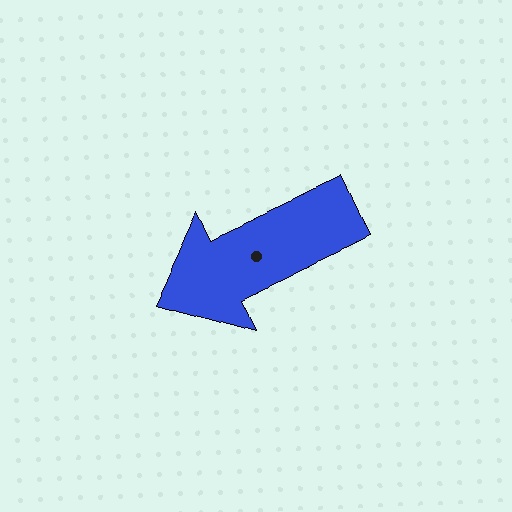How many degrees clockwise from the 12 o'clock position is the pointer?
Approximately 245 degrees.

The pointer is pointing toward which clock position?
Roughly 8 o'clock.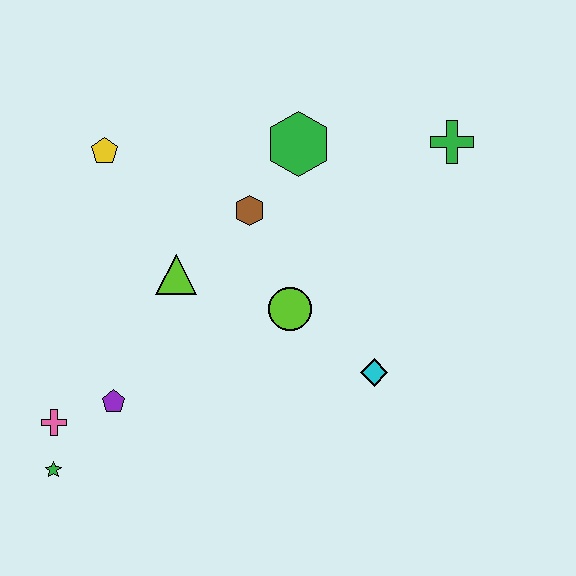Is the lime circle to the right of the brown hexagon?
Yes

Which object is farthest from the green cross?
The green star is farthest from the green cross.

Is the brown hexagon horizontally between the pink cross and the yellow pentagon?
No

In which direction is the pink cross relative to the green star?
The pink cross is above the green star.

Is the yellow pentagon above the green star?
Yes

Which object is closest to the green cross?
The green hexagon is closest to the green cross.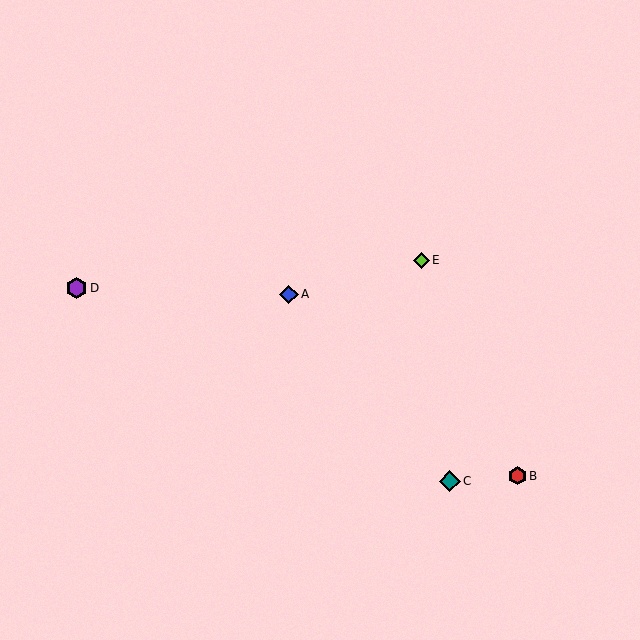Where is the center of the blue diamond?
The center of the blue diamond is at (289, 294).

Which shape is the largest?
The teal diamond (labeled C) is the largest.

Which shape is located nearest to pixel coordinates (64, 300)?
The purple hexagon (labeled D) at (77, 288) is nearest to that location.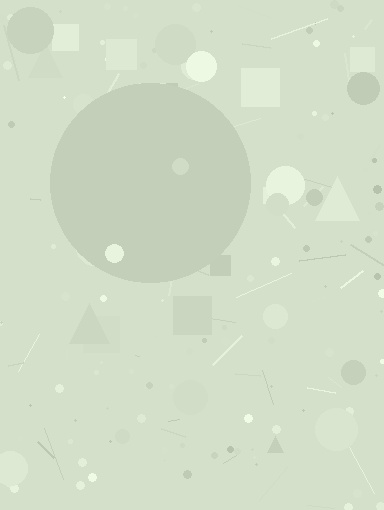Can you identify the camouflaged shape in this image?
The camouflaged shape is a circle.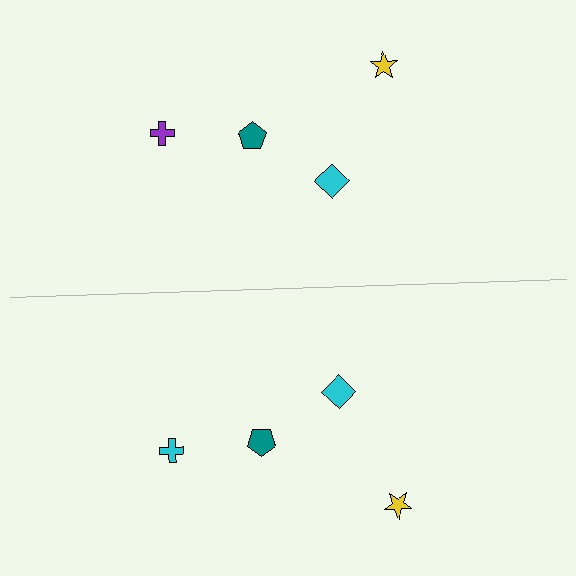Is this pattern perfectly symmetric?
No, the pattern is not perfectly symmetric. The cyan cross on the bottom side breaks the symmetry — its mirror counterpart is purple.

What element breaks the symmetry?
The cyan cross on the bottom side breaks the symmetry — its mirror counterpart is purple.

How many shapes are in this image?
There are 8 shapes in this image.